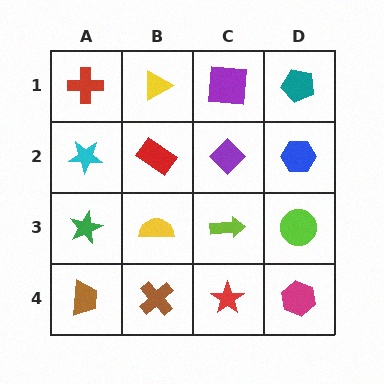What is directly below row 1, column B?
A red rectangle.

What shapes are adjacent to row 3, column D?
A blue hexagon (row 2, column D), a magenta hexagon (row 4, column D), a lime arrow (row 3, column C).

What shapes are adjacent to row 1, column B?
A red rectangle (row 2, column B), a red cross (row 1, column A), a purple square (row 1, column C).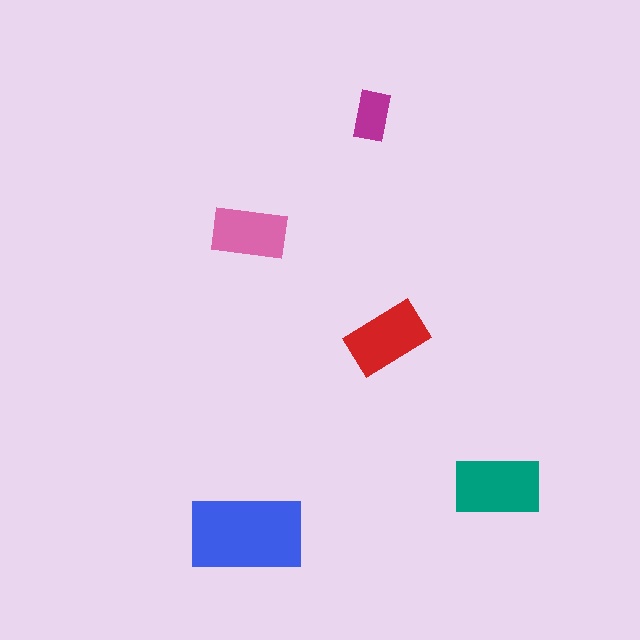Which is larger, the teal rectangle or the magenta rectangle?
The teal one.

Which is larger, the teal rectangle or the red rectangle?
The teal one.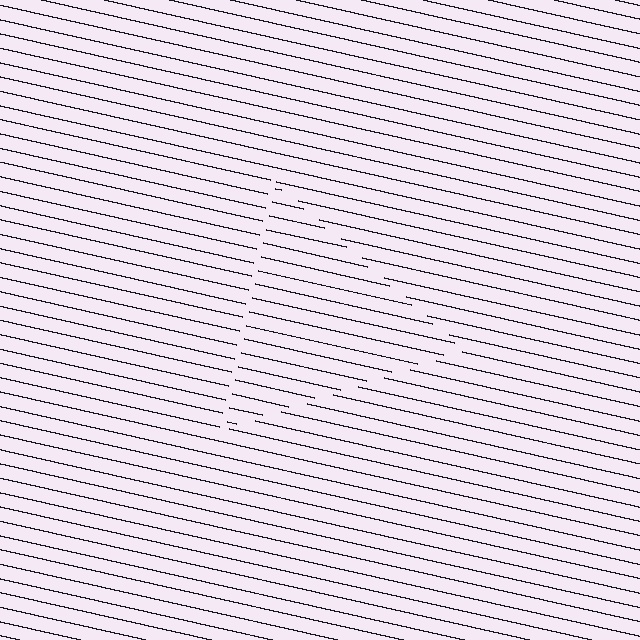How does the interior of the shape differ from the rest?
The interior of the shape contains the same grating, shifted by half a period — the contour is defined by the phase discontinuity where line-ends from the inner and outer gratings abut.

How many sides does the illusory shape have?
3 sides — the line-ends trace a triangle.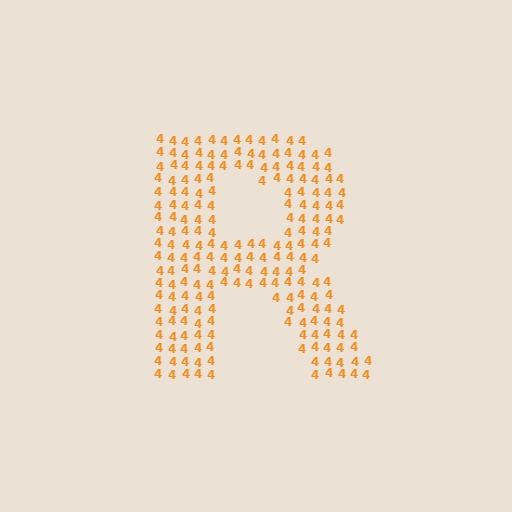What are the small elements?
The small elements are digit 4's.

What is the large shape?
The large shape is the letter R.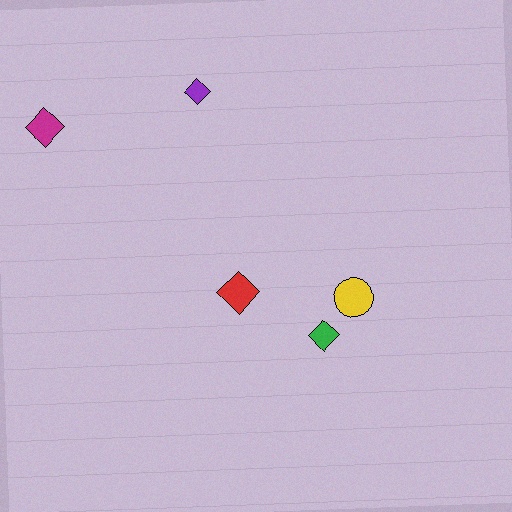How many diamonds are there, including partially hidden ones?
There are 4 diamonds.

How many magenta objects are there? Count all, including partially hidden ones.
There is 1 magenta object.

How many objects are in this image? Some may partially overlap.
There are 5 objects.